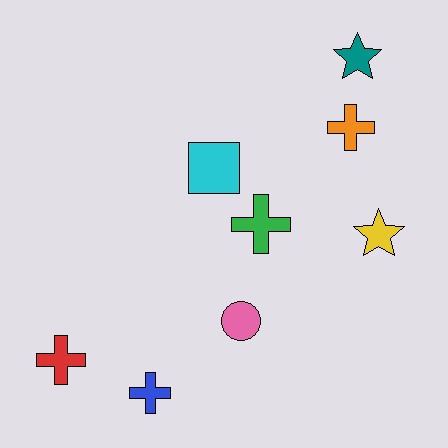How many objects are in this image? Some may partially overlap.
There are 8 objects.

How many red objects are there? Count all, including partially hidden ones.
There is 1 red object.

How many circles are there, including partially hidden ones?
There is 1 circle.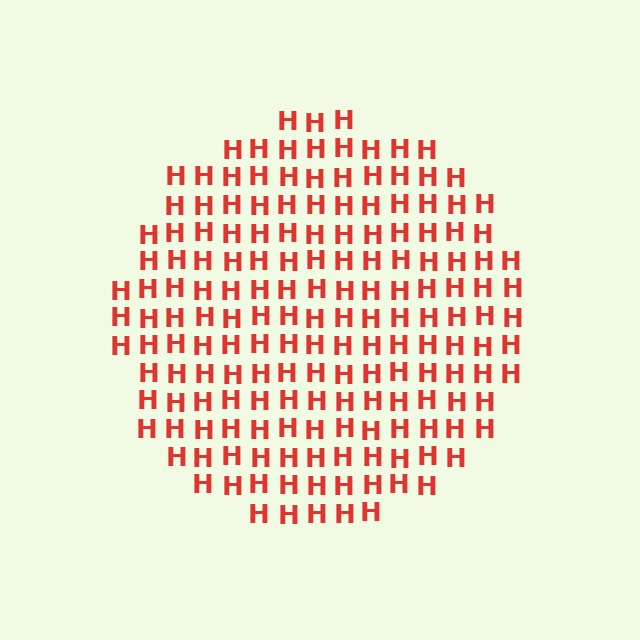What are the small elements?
The small elements are letter H's.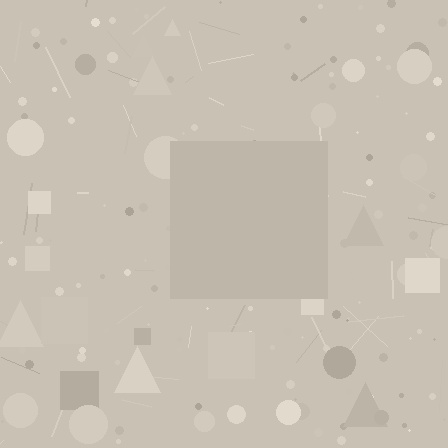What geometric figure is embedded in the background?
A square is embedded in the background.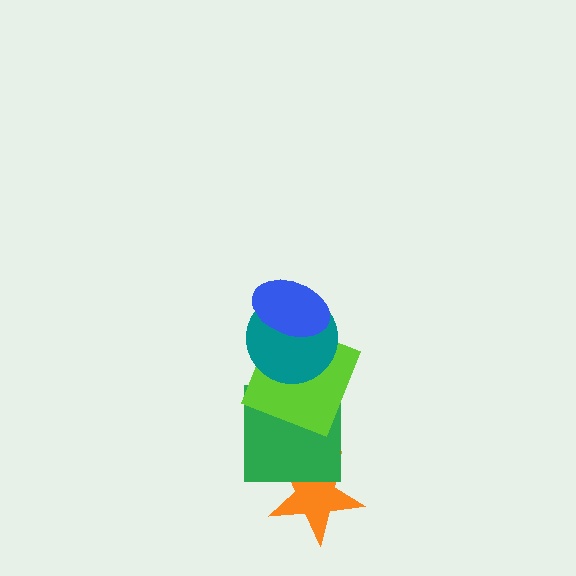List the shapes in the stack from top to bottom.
From top to bottom: the blue ellipse, the teal circle, the lime square, the green square, the orange star.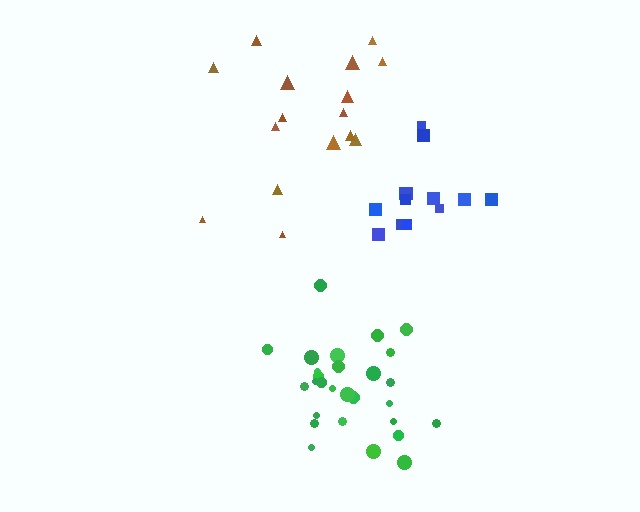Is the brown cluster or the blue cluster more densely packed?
Blue.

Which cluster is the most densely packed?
Green.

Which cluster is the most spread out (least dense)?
Brown.